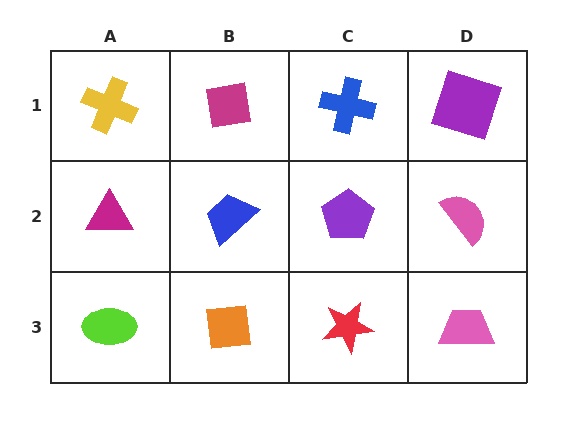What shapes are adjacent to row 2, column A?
A yellow cross (row 1, column A), a lime ellipse (row 3, column A), a blue trapezoid (row 2, column B).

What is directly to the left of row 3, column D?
A red star.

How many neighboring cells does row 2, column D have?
3.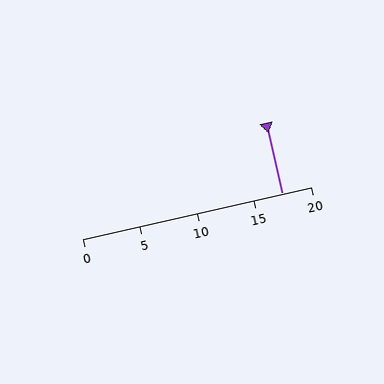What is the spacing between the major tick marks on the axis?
The major ticks are spaced 5 apart.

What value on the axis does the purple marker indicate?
The marker indicates approximately 17.5.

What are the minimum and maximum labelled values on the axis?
The axis runs from 0 to 20.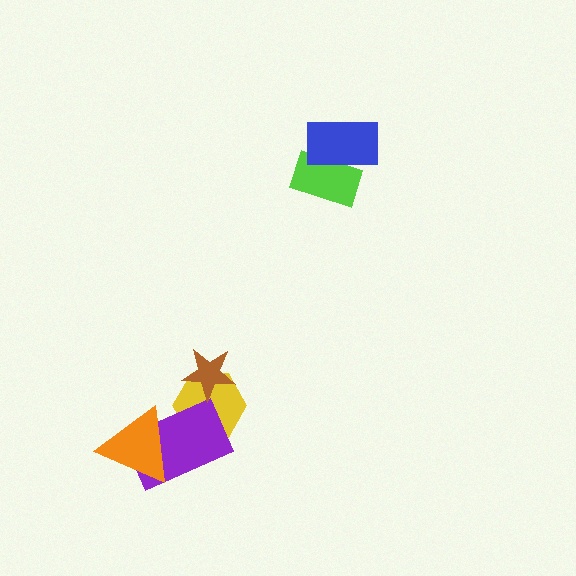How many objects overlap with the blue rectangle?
1 object overlaps with the blue rectangle.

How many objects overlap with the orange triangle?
1 object overlaps with the orange triangle.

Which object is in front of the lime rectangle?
The blue rectangle is in front of the lime rectangle.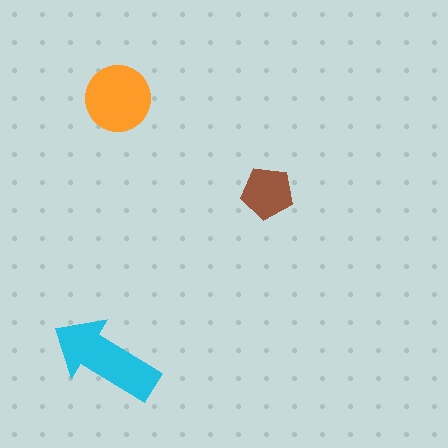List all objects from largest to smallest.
The cyan arrow, the orange circle, the brown pentagon.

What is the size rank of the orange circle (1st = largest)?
2nd.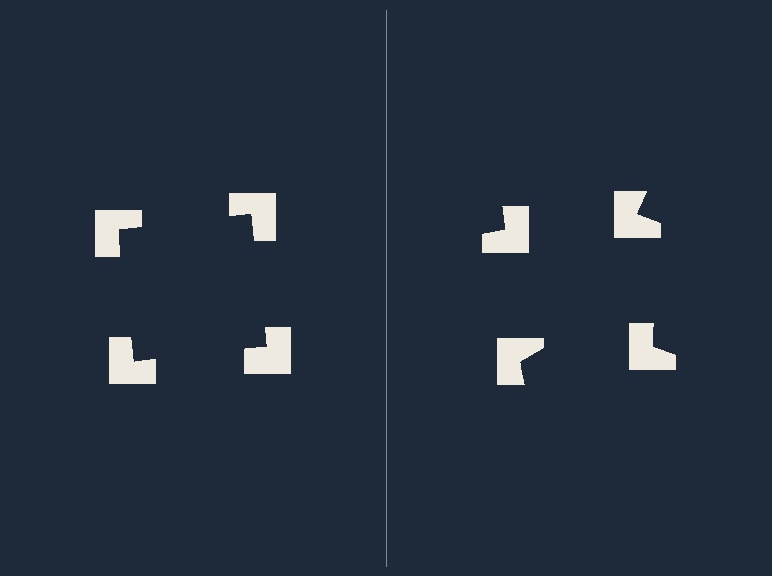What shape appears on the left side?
An illusory square.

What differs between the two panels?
The notched squares are positioned identically on both sides; only the wedge orientations differ. On the left they align to a square; on the right they are misaligned.